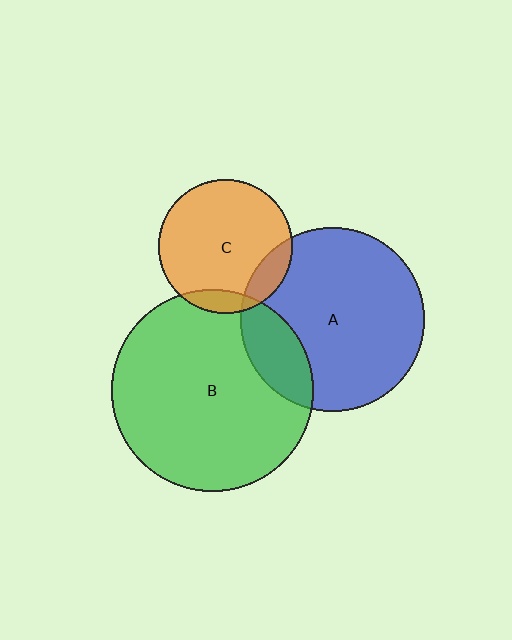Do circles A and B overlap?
Yes.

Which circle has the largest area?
Circle B (green).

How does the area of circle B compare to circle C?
Approximately 2.3 times.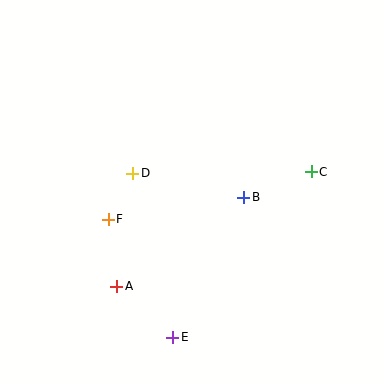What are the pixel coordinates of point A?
Point A is at (117, 286).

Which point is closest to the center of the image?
Point B at (244, 197) is closest to the center.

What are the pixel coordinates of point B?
Point B is at (244, 197).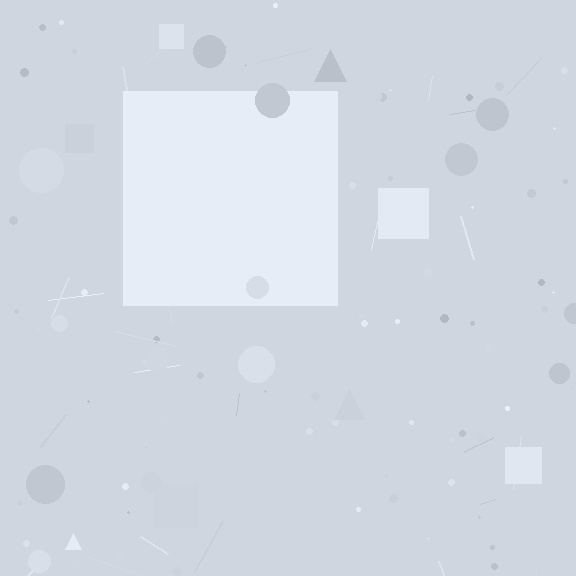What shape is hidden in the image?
A square is hidden in the image.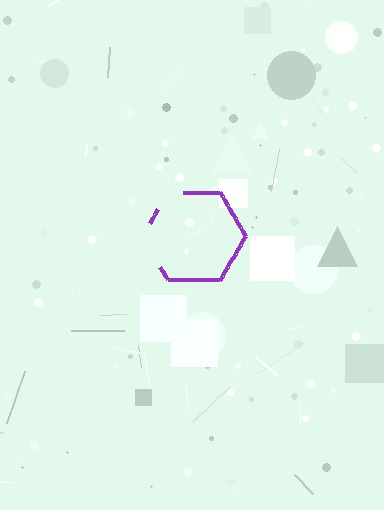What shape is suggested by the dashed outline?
The dashed outline suggests a hexagon.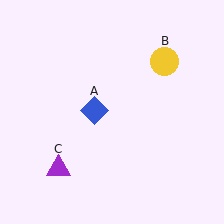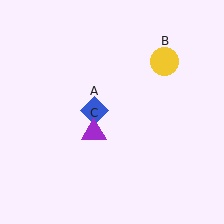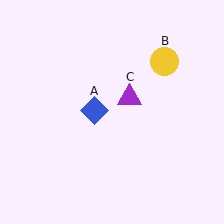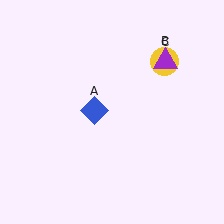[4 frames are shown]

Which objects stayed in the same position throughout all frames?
Blue diamond (object A) and yellow circle (object B) remained stationary.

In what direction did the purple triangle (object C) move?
The purple triangle (object C) moved up and to the right.